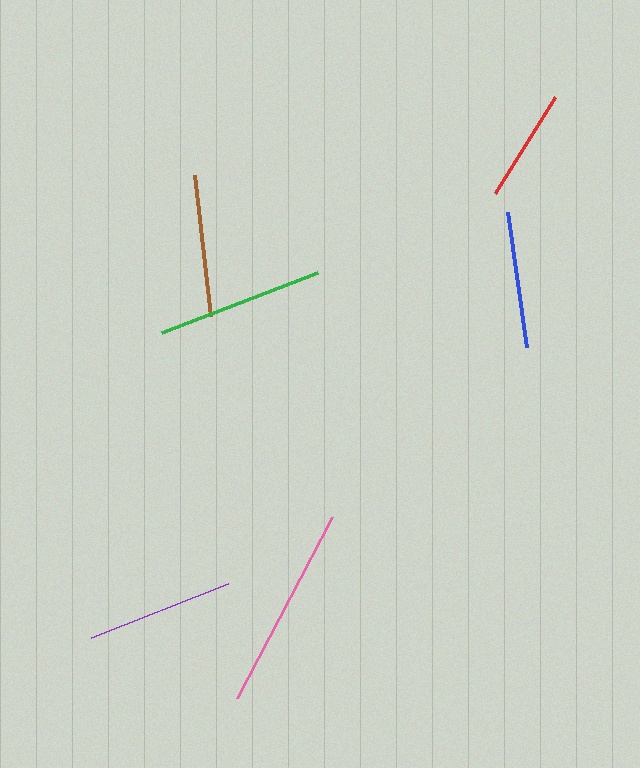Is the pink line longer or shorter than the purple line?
The pink line is longer than the purple line.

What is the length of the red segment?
The red segment is approximately 114 pixels long.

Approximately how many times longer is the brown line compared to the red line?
The brown line is approximately 1.2 times the length of the red line.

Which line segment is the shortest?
The red line is the shortest at approximately 114 pixels.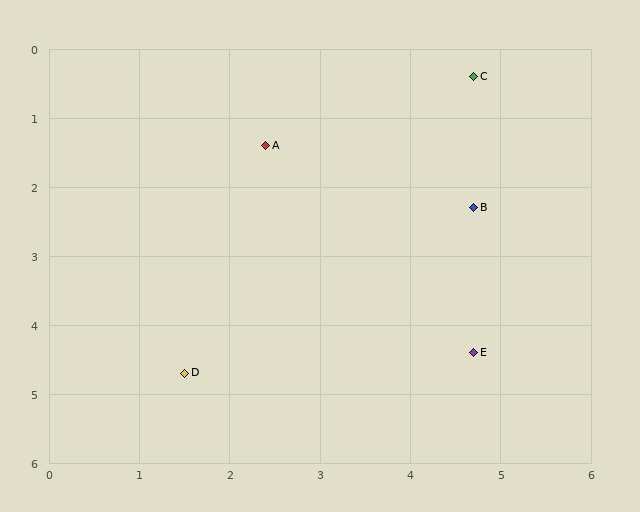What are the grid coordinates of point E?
Point E is at approximately (4.7, 4.4).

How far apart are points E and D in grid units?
Points E and D are about 3.2 grid units apart.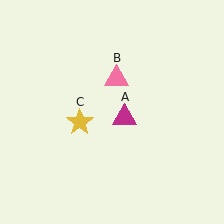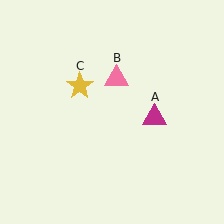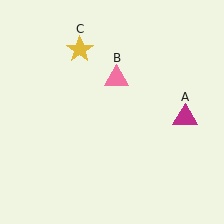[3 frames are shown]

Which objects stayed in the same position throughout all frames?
Pink triangle (object B) remained stationary.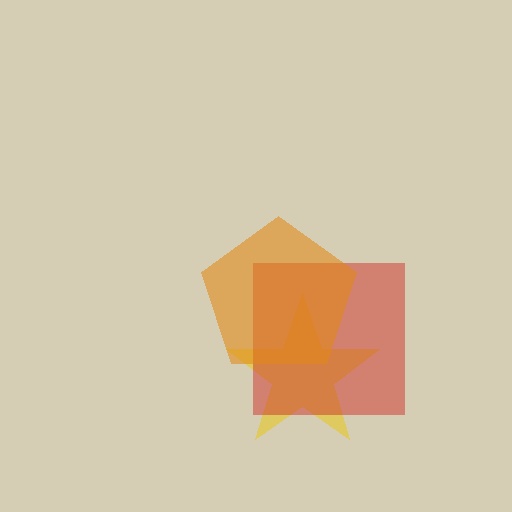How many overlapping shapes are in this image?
There are 3 overlapping shapes in the image.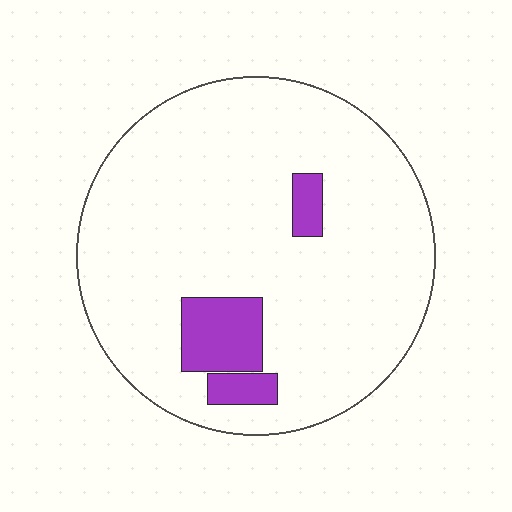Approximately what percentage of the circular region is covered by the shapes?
Approximately 10%.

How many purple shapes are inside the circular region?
3.